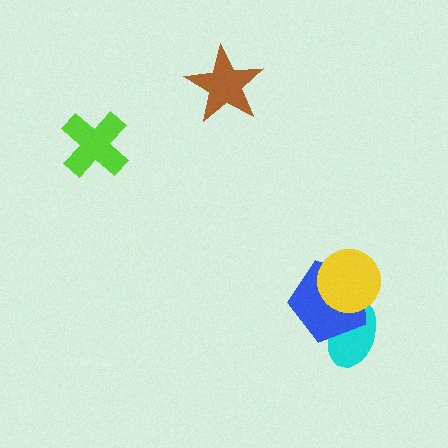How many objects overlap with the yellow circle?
2 objects overlap with the yellow circle.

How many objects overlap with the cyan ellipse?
2 objects overlap with the cyan ellipse.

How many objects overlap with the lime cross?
0 objects overlap with the lime cross.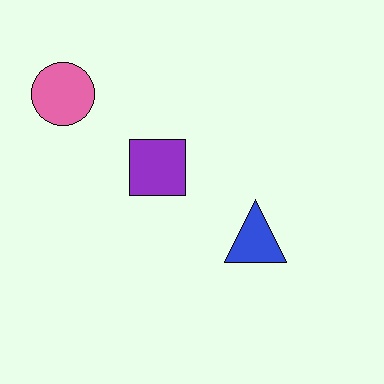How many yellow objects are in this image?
There are no yellow objects.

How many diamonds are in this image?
There are no diamonds.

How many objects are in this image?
There are 3 objects.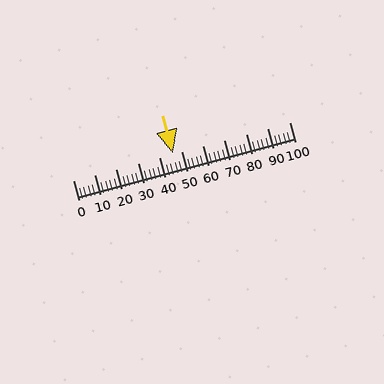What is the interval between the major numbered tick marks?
The major tick marks are spaced 10 units apart.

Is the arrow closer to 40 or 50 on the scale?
The arrow is closer to 50.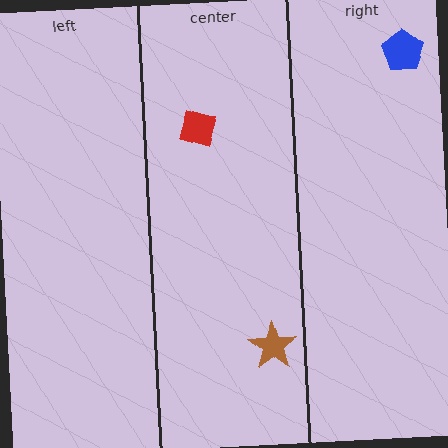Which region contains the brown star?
The center region.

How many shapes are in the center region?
2.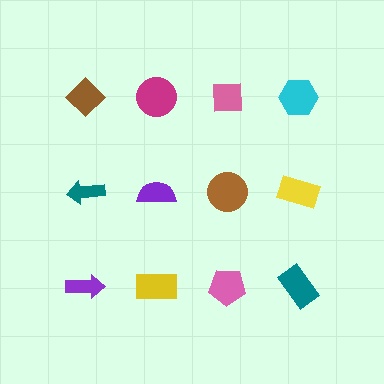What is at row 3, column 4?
A teal rectangle.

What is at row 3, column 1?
A purple arrow.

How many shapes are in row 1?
4 shapes.